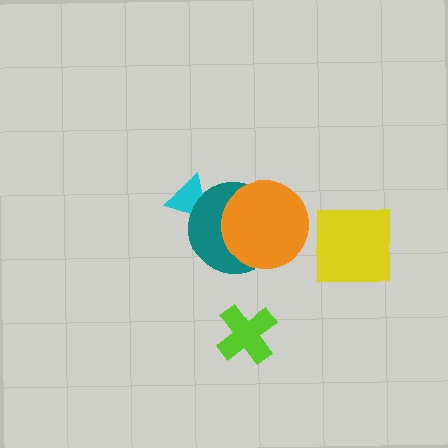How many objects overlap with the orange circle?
1 object overlaps with the orange circle.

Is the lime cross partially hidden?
No, no other shape covers it.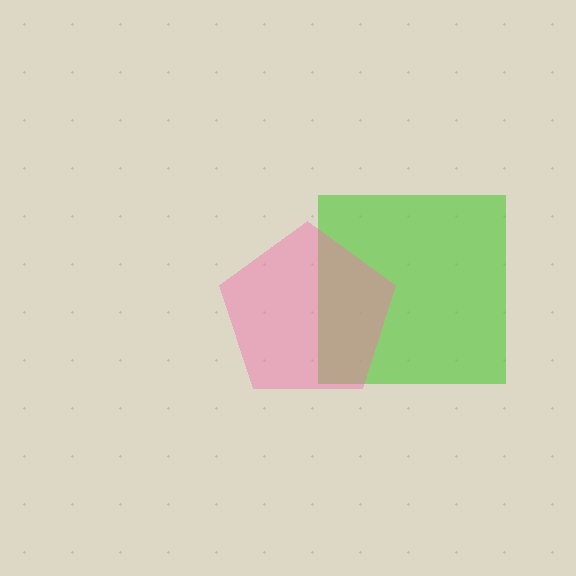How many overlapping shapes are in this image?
There are 2 overlapping shapes in the image.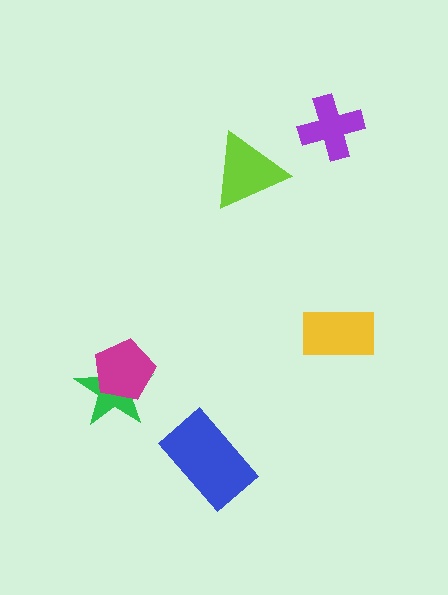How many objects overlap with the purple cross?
0 objects overlap with the purple cross.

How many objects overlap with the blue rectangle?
0 objects overlap with the blue rectangle.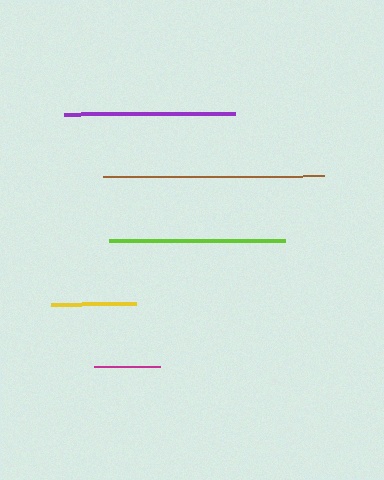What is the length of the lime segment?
The lime segment is approximately 176 pixels long.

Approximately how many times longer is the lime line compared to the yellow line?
The lime line is approximately 2.1 times the length of the yellow line.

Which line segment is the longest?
The brown line is the longest at approximately 221 pixels.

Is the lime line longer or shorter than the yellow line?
The lime line is longer than the yellow line.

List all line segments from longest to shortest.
From longest to shortest: brown, lime, purple, yellow, magenta.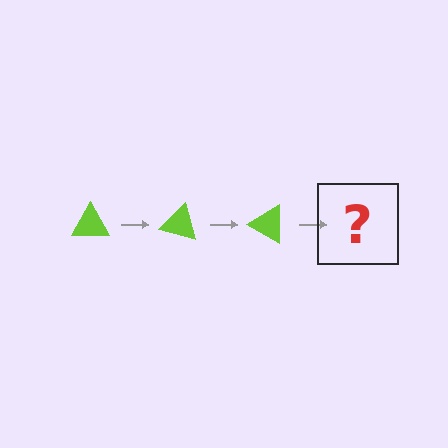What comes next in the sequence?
The next element should be a lime triangle rotated 45 degrees.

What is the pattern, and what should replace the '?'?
The pattern is that the triangle rotates 15 degrees each step. The '?' should be a lime triangle rotated 45 degrees.